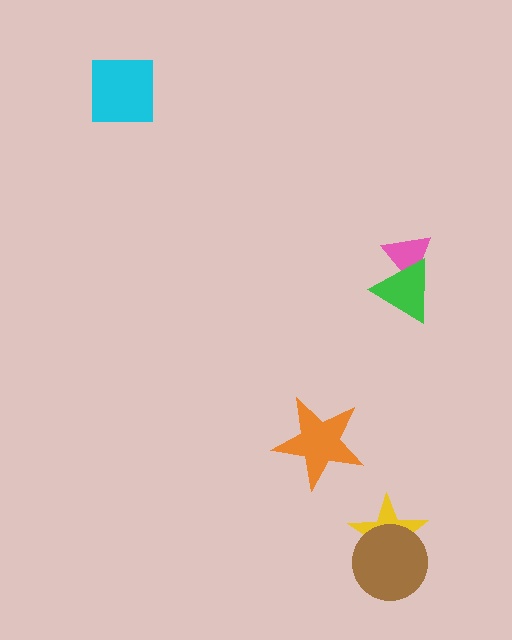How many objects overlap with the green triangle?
1 object overlaps with the green triangle.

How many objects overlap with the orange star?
0 objects overlap with the orange star.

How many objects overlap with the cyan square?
0 objects overlap with the cyan square.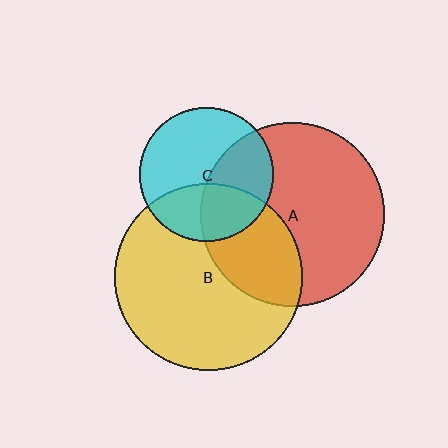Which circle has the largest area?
Circle B (yellow).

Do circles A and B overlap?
Yes.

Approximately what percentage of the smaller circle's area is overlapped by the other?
Approximately 35%.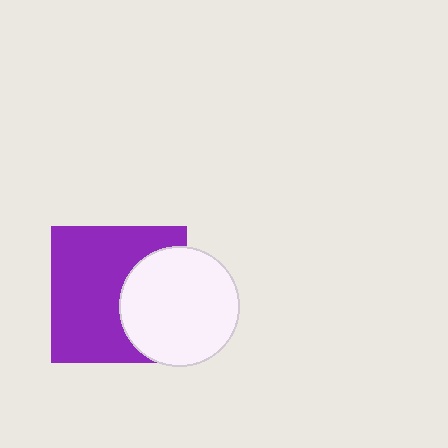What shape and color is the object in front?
The object in front is a white circle.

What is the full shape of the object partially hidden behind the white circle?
The partially hidden object is a purple square.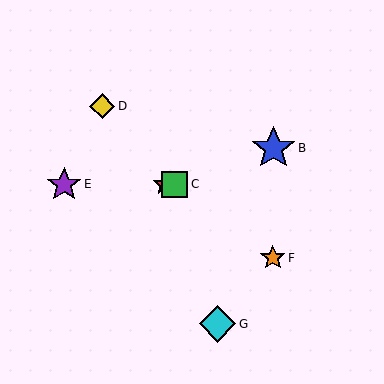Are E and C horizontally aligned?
Yes, both are at y≈184.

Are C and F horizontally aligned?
No, C is at y≈184 and F is at y≈258.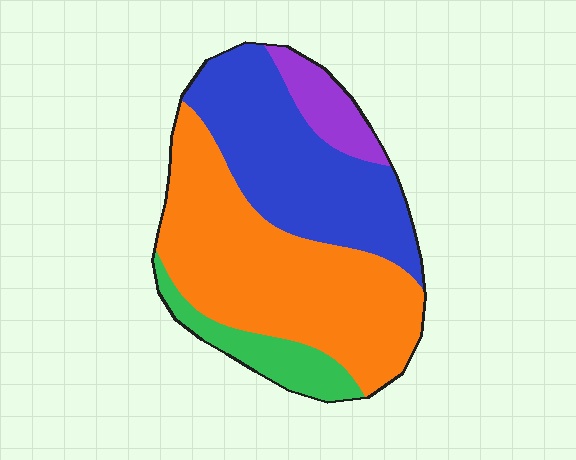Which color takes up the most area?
Orange, at roughly 45%.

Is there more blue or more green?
Blue.